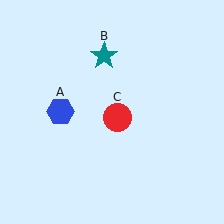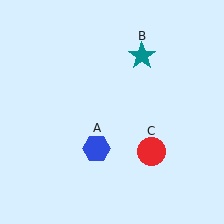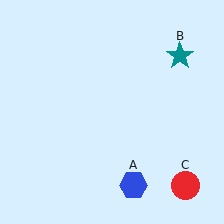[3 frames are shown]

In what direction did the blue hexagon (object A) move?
The blue hexagon (object A) moved down and to the right.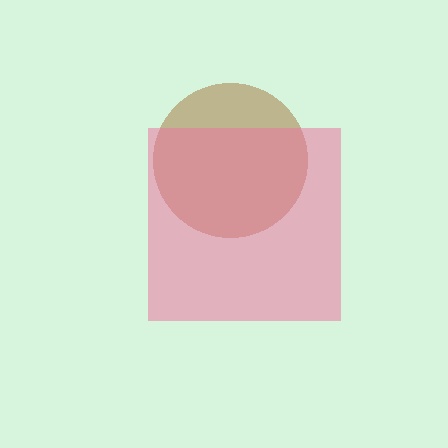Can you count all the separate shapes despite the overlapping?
Yes, there are 2 separate shapes.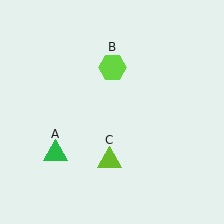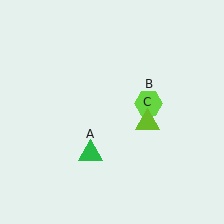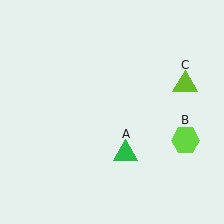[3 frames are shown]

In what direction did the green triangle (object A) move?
The green triangle (object A) moved right.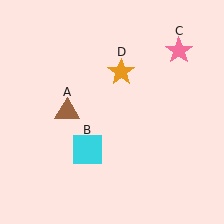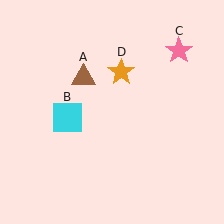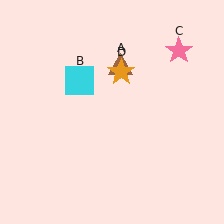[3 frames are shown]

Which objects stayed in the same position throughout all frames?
Pink star (object C) and orange star (object D) remained stationary.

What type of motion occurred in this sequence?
The brown triangle (object A), cyan square (object B) rotated clockwise around the center of the scene.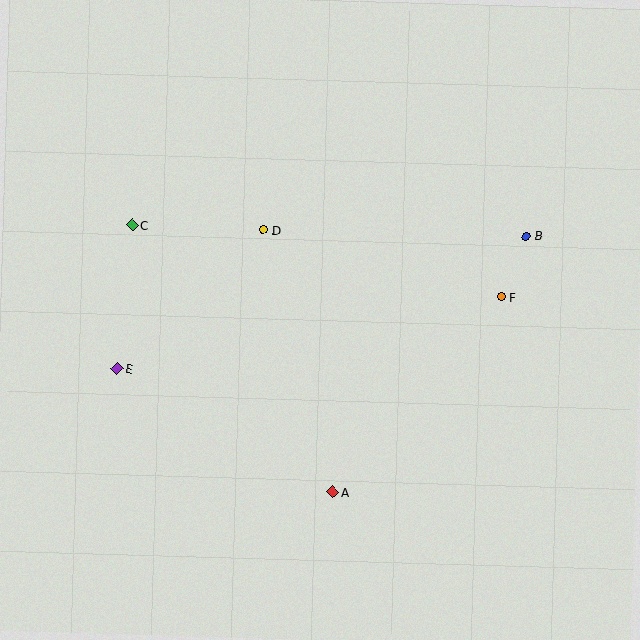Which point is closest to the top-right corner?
Point B is closest to the top-right corner.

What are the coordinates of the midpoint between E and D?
The midpoint between E and D is at (190, 299).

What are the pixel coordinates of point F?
Point F is at (501, 297).